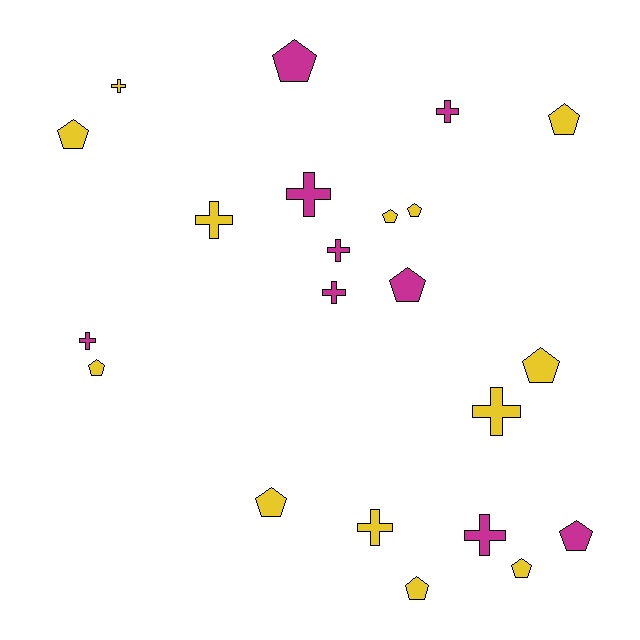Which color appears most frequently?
Yellow, with 13 objects.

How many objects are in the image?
There are 22 objects.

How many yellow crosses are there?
There are 4 yellow crosses.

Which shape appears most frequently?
Pentagon, with 12 objects.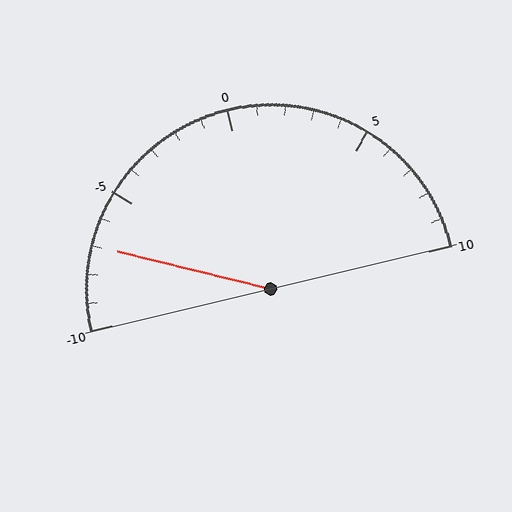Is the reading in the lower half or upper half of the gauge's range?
The reading is in the lower half of the range (-10 to 10).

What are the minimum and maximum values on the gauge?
The gauge ranges from -10 to 10.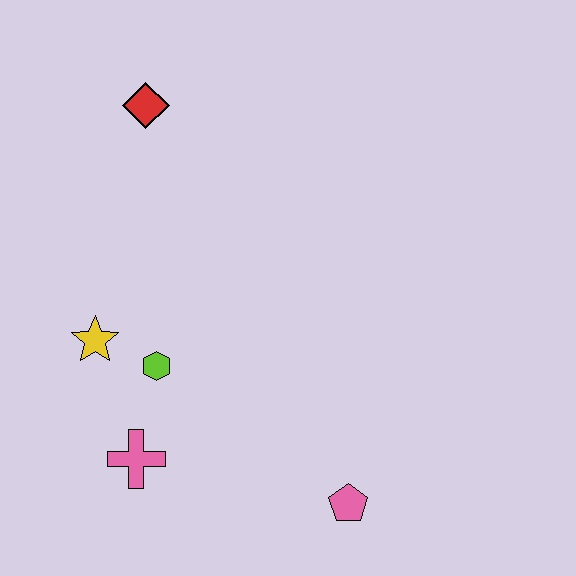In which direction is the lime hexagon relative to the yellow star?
The lime hexagon is to the right of the yellow star.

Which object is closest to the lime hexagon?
The yellow star is closest to the lime hexagon.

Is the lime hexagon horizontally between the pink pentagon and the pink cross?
Yes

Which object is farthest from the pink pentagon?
The red diamond is farthest from the pink pentagon.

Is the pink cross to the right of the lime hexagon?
No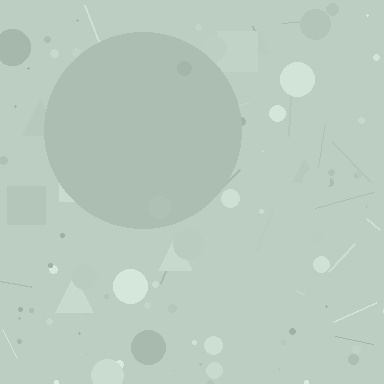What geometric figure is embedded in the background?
A circle is embedded in the background.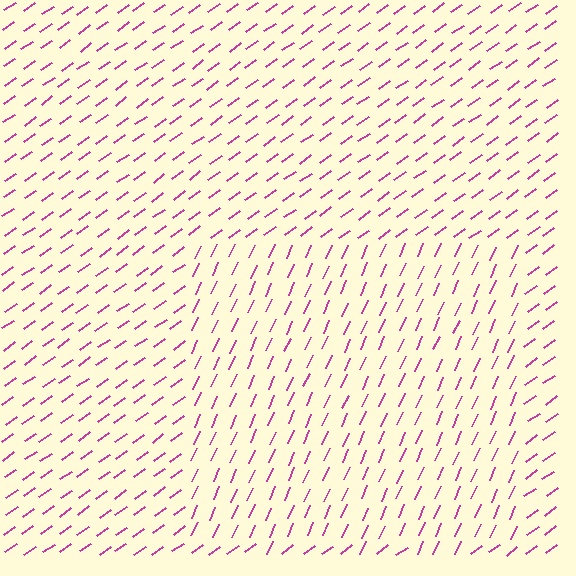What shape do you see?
I see a rectangle.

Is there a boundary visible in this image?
Yes, there is a texture boundary formed by a change in line orientation.